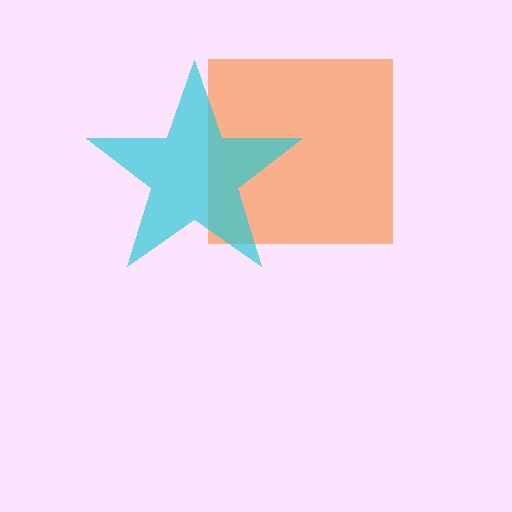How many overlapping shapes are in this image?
There are 2 overlapping shapes in the image.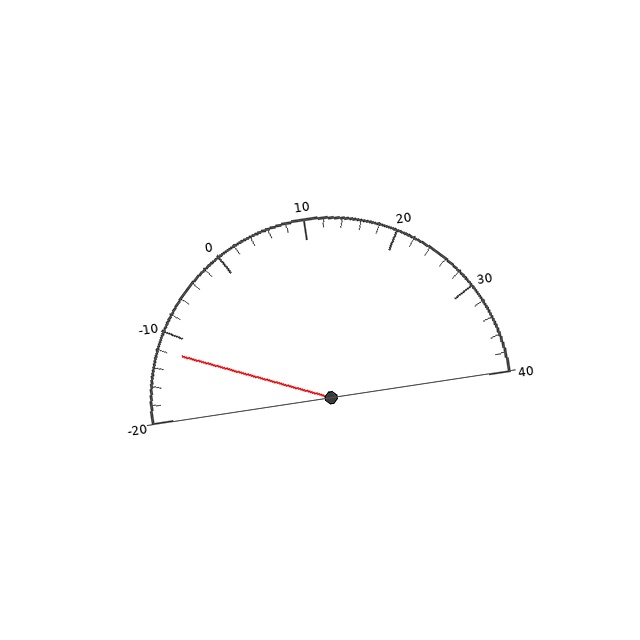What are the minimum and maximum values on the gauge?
The gauge ranges from -20 to 40.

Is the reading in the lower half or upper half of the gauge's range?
The reading is in the lower half of the range (-20 to 40).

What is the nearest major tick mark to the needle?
The nearest major tick mark is -10.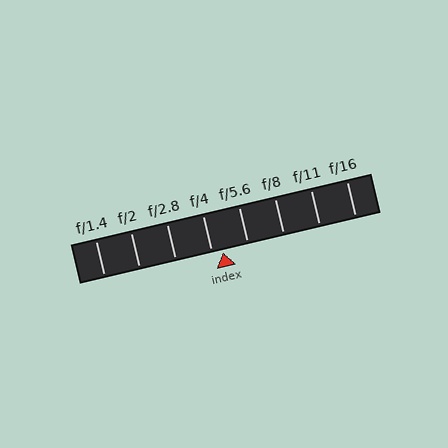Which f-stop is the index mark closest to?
The index mark is closest to f/4.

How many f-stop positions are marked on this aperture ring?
There are 8 f-stop positions marked.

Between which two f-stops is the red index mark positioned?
The index mark is between f/4 and f/5.6.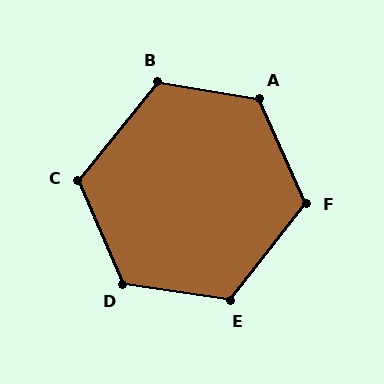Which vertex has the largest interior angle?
A, at approximately 123 degrees.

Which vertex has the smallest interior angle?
C, at approximately 117 degrees.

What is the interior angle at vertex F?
Approximately 118 degrees (obtuse).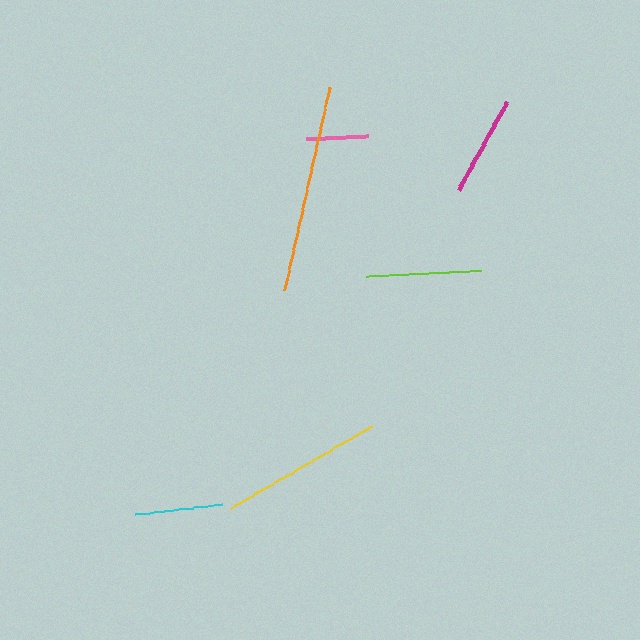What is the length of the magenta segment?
The magenta segment is approximately 101 pixels long.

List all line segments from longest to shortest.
From longest to shortest: orange, yellow, lime, magenta, cyan, pink.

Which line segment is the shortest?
The pink line is the shortest at approximately 62 pixels.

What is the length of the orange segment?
The orange segment is approximately 208 pixels long.